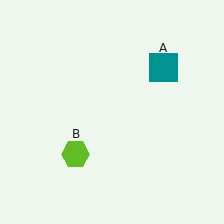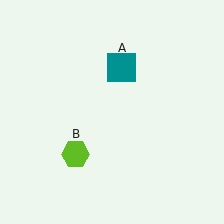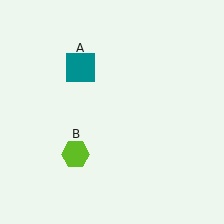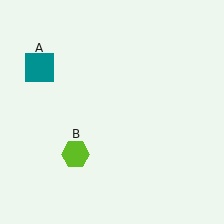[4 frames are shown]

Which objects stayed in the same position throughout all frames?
Lime hexagon (object B) remained stationary.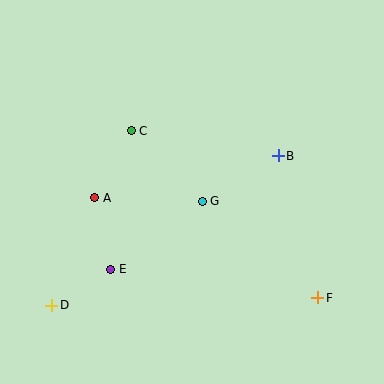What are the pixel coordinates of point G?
Point G is at (202, 201).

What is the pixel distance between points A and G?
The distance between A and G is 107 pixels.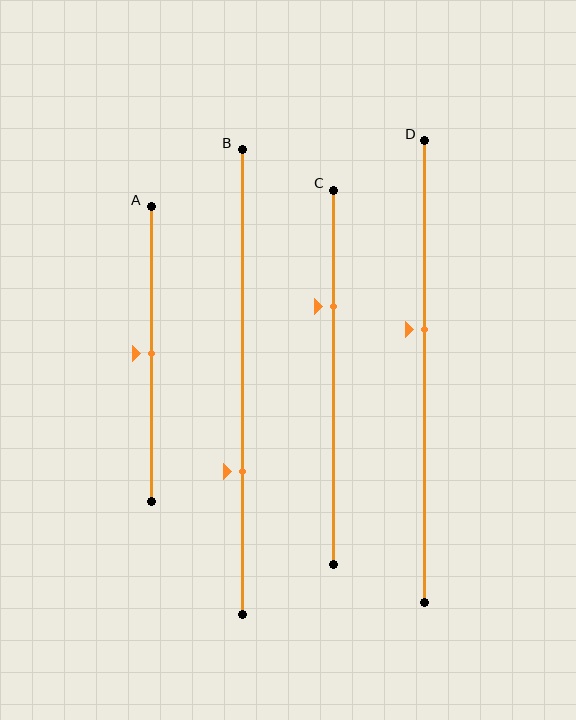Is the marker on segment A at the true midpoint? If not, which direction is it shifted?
Yes, the marker on segment A is at the true midpoint.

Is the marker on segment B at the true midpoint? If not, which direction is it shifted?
No, the marker on segment B is shifted downward by about 19% of the segment length.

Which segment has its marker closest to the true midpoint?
Segment A has its marker closest to the true midpoint.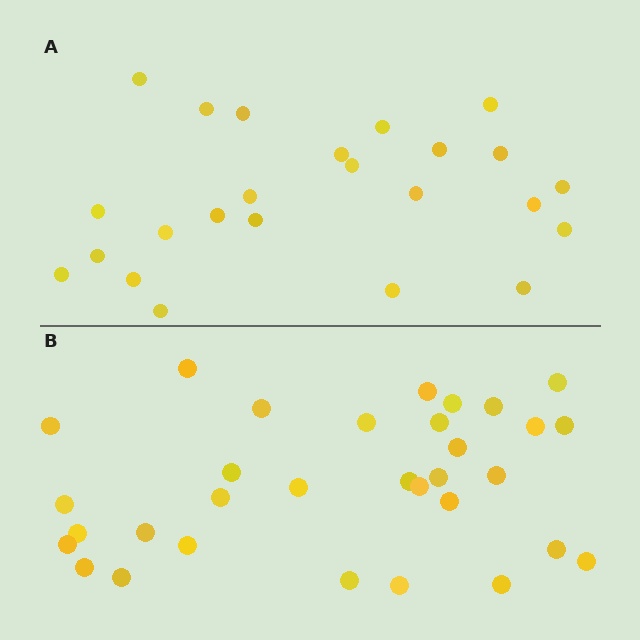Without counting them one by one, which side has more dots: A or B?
Region B (the bottom region) has more dots.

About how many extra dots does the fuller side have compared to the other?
Region B has roughly 8 or so more dots than region A.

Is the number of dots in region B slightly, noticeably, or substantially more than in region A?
Region B has noticeably more, but not dramatically so. The ratio is roughly 1.3 to 1.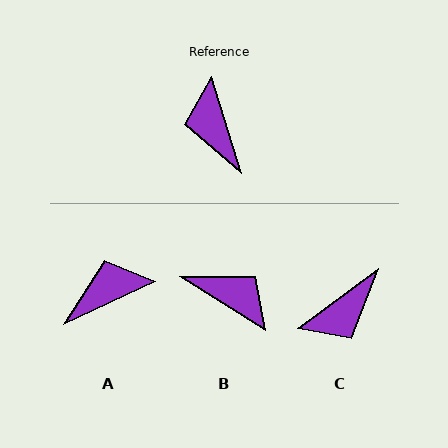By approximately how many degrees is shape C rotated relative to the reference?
Approximately 110 degrees counter-clockwise.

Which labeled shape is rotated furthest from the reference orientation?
B, about 139 degrees away.